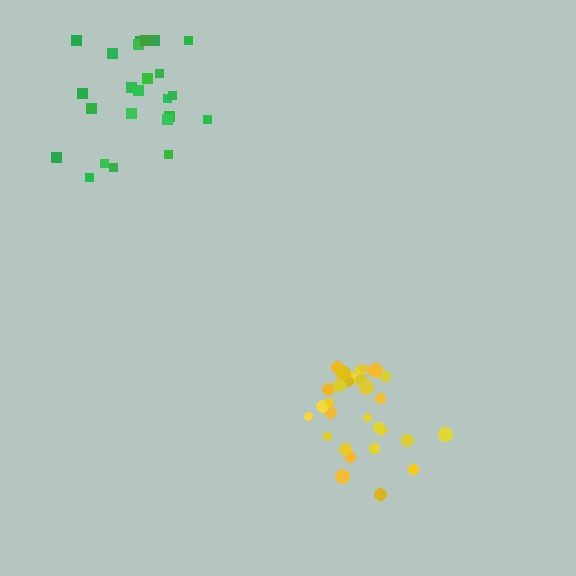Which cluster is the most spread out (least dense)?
Green.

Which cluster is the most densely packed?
Yellow.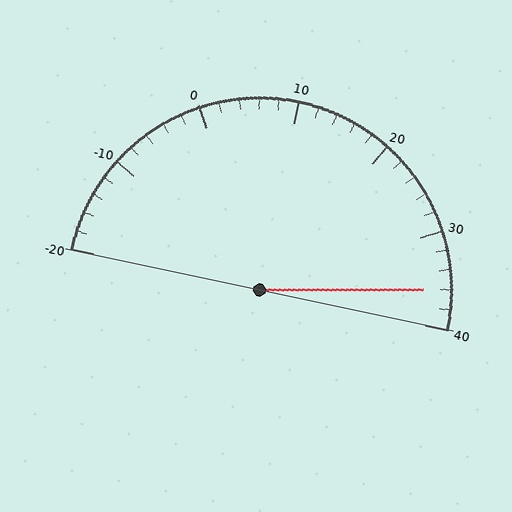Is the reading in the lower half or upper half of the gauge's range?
The reading is in the upper half of the range (-20 to 40).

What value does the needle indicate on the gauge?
The needle indicates approximately 36.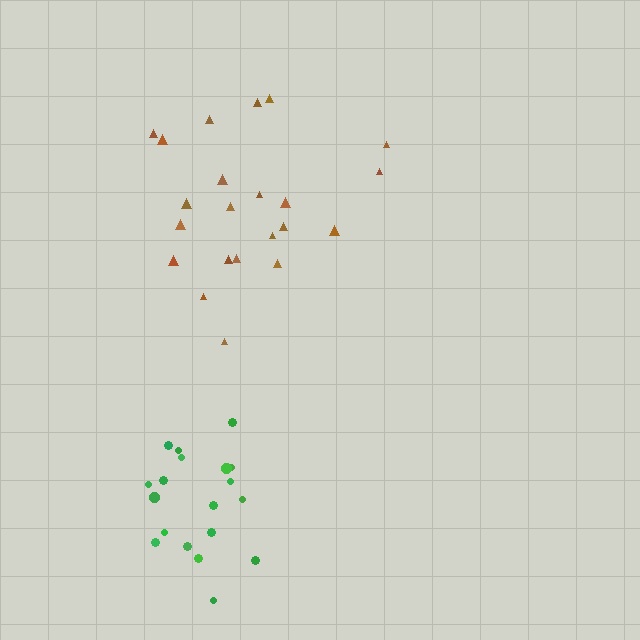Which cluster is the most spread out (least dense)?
Brown.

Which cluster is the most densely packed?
Green.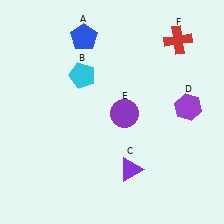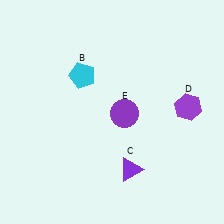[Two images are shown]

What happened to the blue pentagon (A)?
The blue pentagon (A) was removed in Image 2. It was in the top-left area of Image 1.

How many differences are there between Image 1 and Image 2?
There are 2 differences between the two images.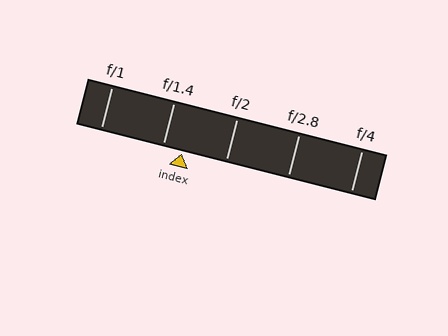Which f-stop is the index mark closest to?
The index mark is closest to f/1.4.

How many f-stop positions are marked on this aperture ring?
There are 5 f-stop positions marked.